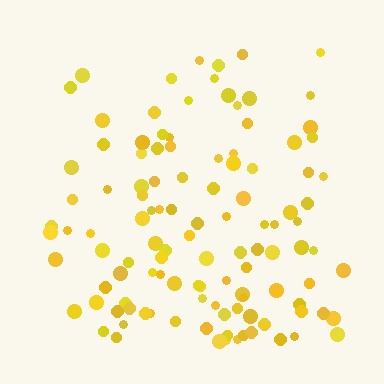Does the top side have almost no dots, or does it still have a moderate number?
Still a moderate number, just noticeably fewer than the bottom.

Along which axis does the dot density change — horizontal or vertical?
Vertical.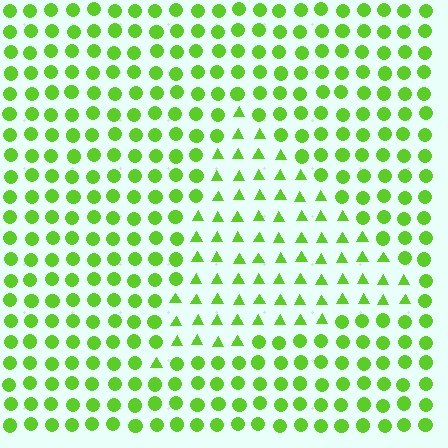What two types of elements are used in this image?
The image uses triangles inside the triangle region and circles outside it.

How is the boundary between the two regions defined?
The boundary is defined by a change in element shape: triangles inside vs. circles outside. All elements share the same color and spacing.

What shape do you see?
I see a triangle.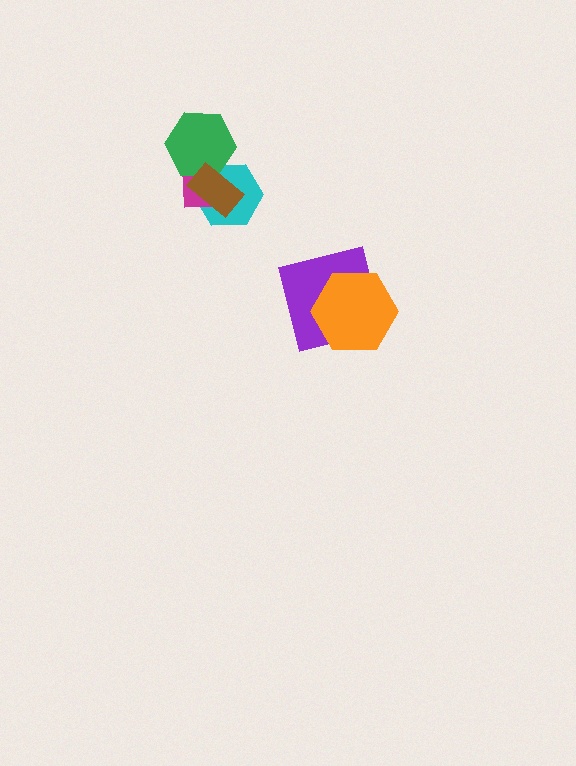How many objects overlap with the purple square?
1 object overlaps with the purple square.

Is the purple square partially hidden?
Yes, it is partially covered by another shape.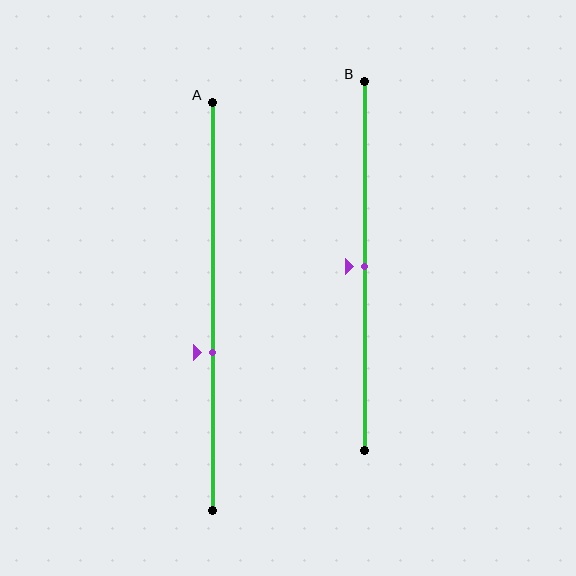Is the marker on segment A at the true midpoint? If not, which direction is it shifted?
No, the marker on segment A is shifted downward by about 11% of the segment length.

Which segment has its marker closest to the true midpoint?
Segment B has its marker closest to the true midpoint.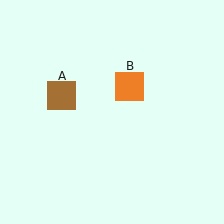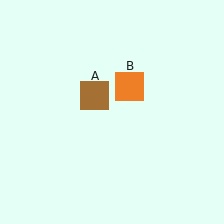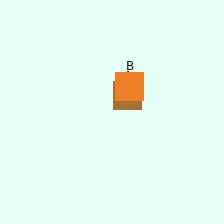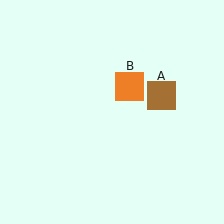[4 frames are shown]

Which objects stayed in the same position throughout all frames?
Orange square (object B) remained stationary.